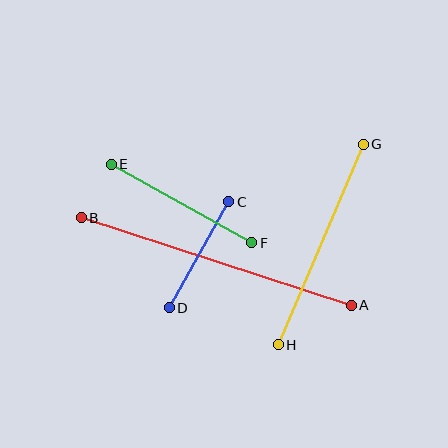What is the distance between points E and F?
The distance is approximately 161 pixels.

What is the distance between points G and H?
The distance is approximately 218 pixels.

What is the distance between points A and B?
The distance is approximately 284 pixels.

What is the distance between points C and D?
The distance is approximately 122 pixels.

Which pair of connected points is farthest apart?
Points A and B are farthest apart.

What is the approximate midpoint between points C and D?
The midpoint is at approximately (199, 255) pixels.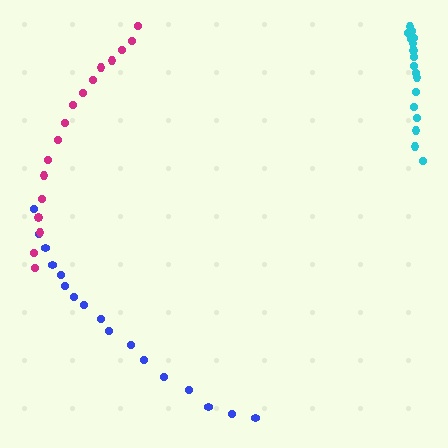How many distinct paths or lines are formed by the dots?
There are 3 distinct paths.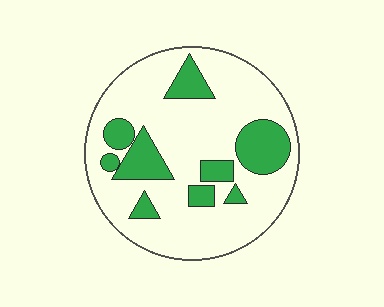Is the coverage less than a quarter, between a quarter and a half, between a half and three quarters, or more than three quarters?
Less than a quarter.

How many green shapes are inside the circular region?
9.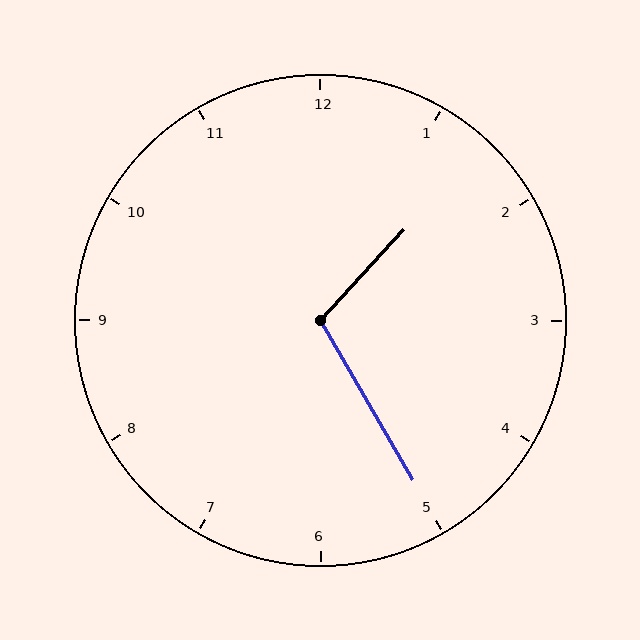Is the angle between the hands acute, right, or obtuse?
It is obtuse.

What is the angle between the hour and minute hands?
Approximately 108 degrees.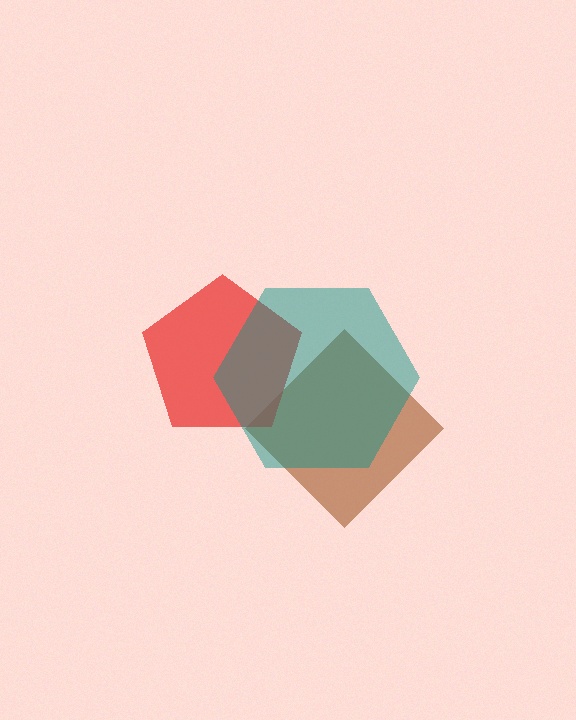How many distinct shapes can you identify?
There are 3 distinct shapes: a brown diamond, a red pentagon, a teal hexagon.